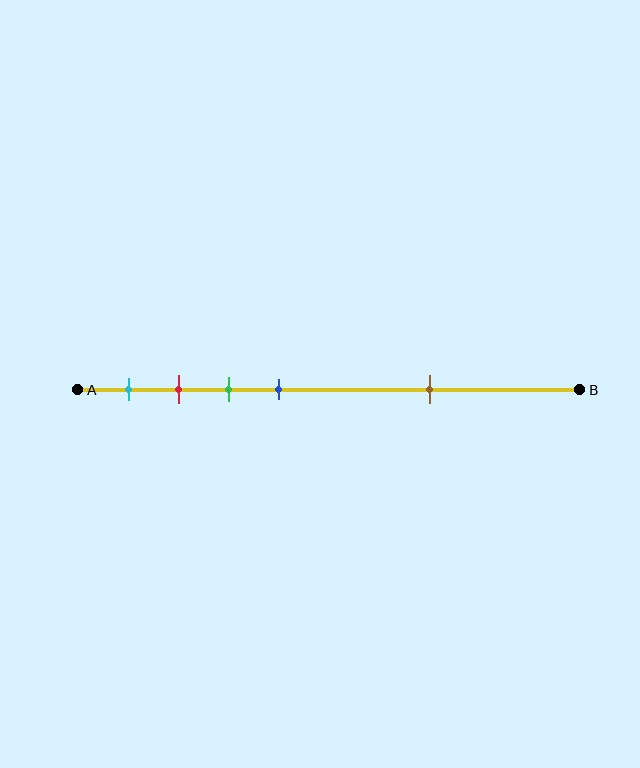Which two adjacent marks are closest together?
The red and green marks are the closest adjacent pair.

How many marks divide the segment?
There are 5 marks dividing the segment.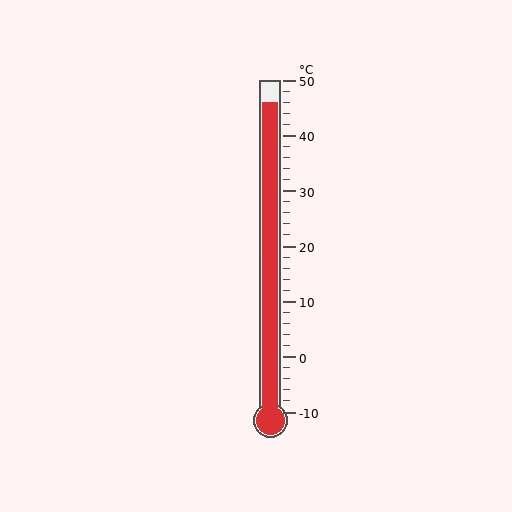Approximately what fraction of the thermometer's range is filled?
The thermometer is filled to approximately 95% of its range.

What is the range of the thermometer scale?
The thermometer scale ranges from -10°C to 50°C.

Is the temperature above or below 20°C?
The temperature is above 20°C.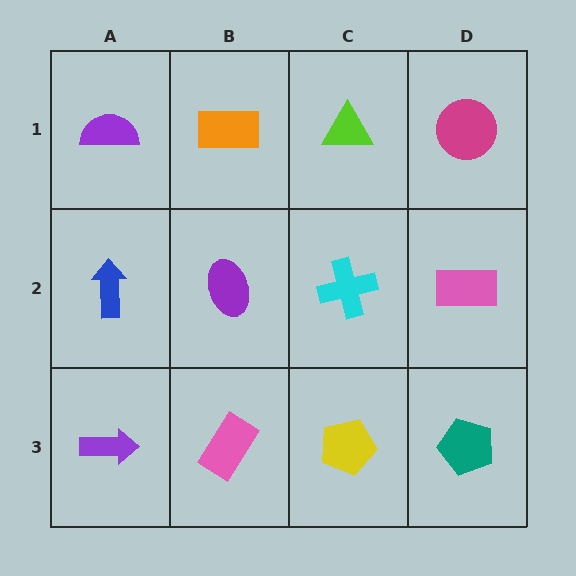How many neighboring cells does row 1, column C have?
3.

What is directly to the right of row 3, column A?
A pink rectangle.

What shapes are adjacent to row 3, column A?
A blue arrow (row 2, column A), a pink rectangle (row 3, column B).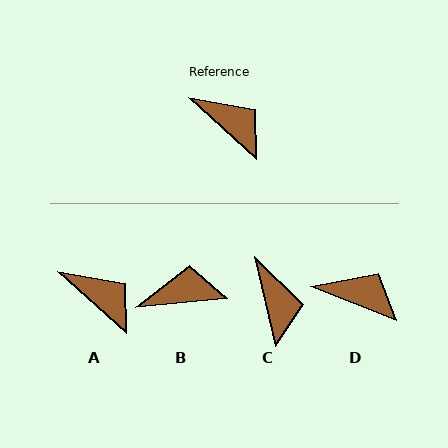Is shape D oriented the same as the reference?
No, it is off by about 21 degrees.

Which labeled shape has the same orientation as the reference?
A.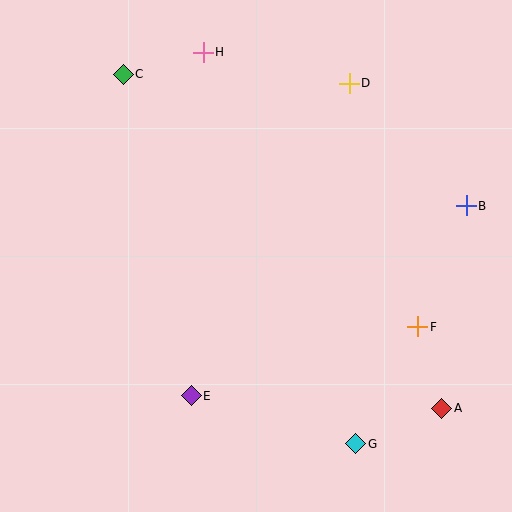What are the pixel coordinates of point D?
Point D is at (349, 83).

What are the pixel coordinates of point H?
Point H is at (203, 52).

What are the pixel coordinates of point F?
Point F is at (418, 327).